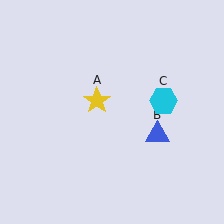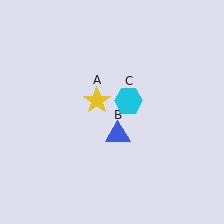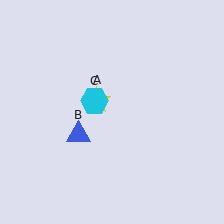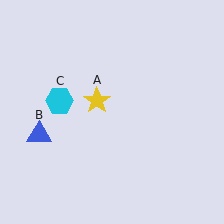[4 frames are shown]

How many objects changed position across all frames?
2 objects changed position: blue triangle (object B), cyan hexagon (object C).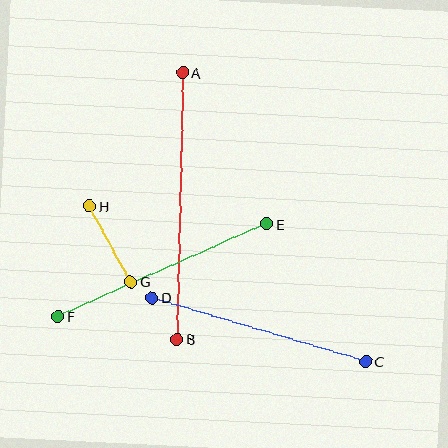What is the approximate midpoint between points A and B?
The midpoint is at approximately (180, 206) pixels.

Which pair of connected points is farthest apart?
Points A and B are farthest apart.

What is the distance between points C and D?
The distance is approximately 223 pixels.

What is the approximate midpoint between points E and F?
The midpoint is at approximately (162, 270) pixels.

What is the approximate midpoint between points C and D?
The midpoint is at approximately (259, 330) pixels.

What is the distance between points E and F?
The distance is approximately 228 pixels.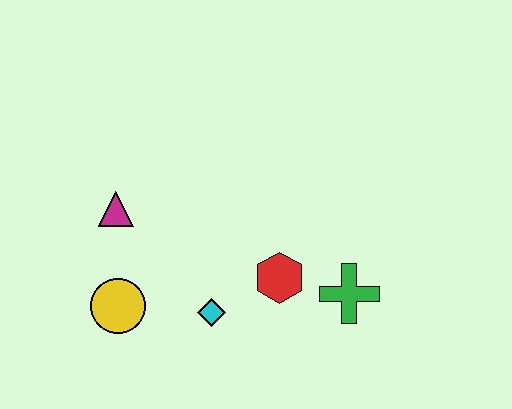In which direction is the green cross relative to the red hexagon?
The green cross is to the right of the red hexagon.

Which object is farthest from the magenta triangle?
The green cross is farthest from the magenta triangle.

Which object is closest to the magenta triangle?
The yellow circle is closest to the magenta triangle.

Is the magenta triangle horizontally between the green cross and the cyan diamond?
No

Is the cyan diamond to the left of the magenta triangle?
No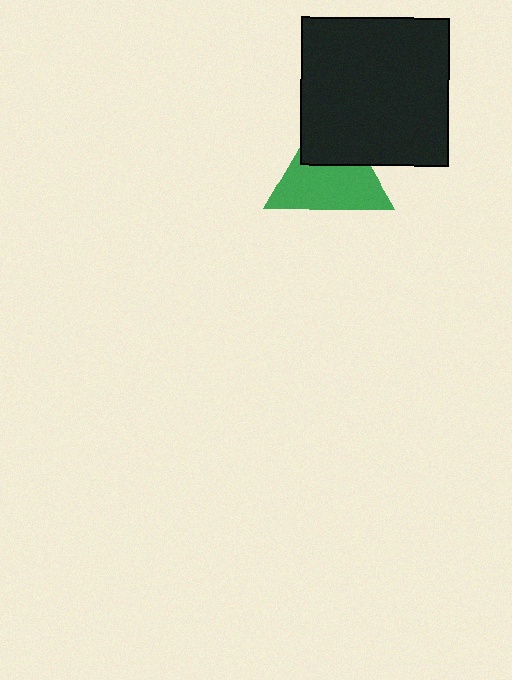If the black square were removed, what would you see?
You would see the complete green triangle.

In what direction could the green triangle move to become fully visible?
The green triangle could move down. That would shift it out from behind the black square entirely.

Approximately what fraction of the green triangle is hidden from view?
Roughly 37% of the green triangle is hidden behind the black square.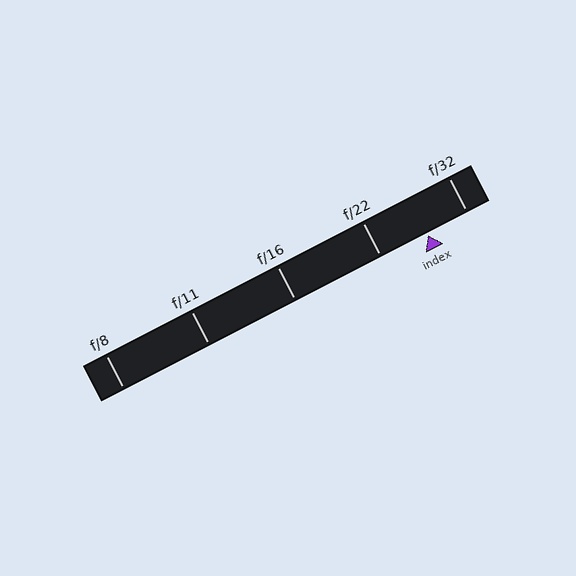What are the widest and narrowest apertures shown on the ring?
The widest aperture shown is f/8 and the narrowest is f/32.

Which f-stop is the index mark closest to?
The index mark is closest to f/32.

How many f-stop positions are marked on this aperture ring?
There are 5 f-stop positions marked.